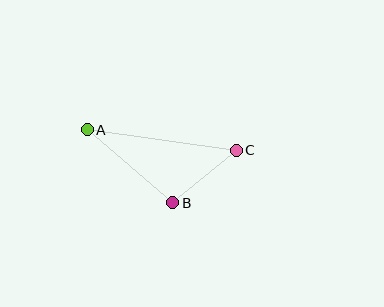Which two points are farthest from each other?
Points A and C are farthest from each other.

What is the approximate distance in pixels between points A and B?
The distance between A and B is approximately 112 pixels.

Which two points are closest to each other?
Points B and C are closest to each other.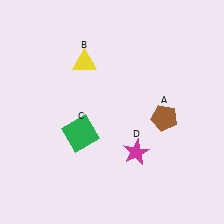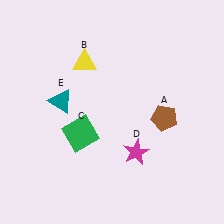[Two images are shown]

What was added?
A teal triangle (E) was added in Image 2.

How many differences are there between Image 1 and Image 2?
There is 1 difference between the two images.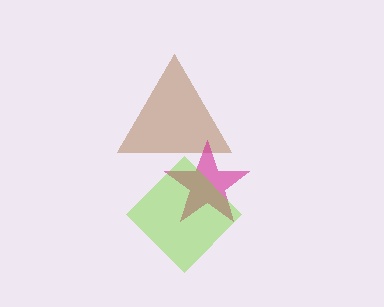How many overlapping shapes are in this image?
There are 3 overlapping shapes in the image.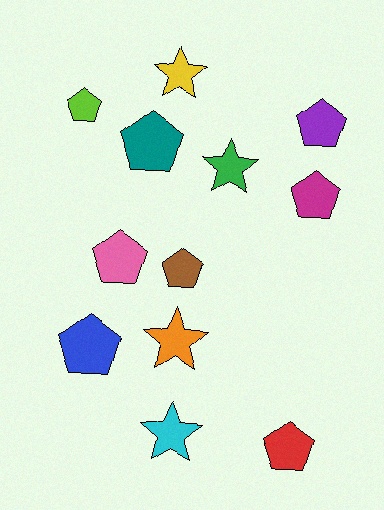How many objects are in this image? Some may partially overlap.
There are 12 objects.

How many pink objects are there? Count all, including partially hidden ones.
There is 1 pink object.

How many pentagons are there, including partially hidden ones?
There are 8 pentagons.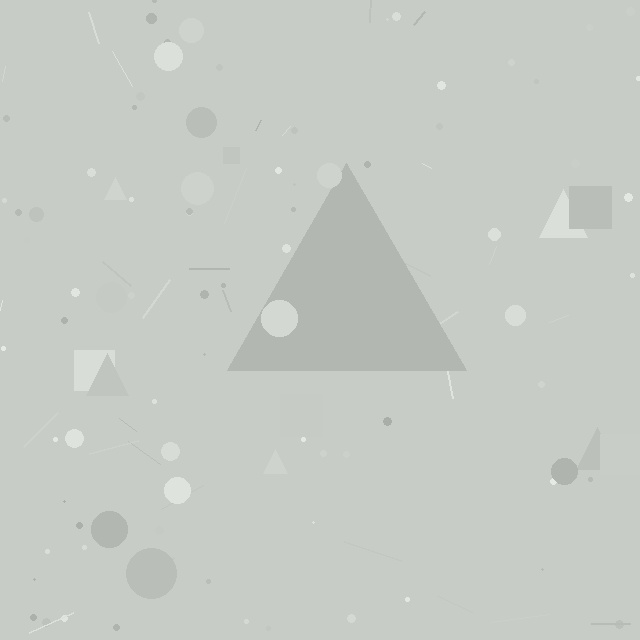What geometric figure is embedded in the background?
A triangle is embedded in the background.